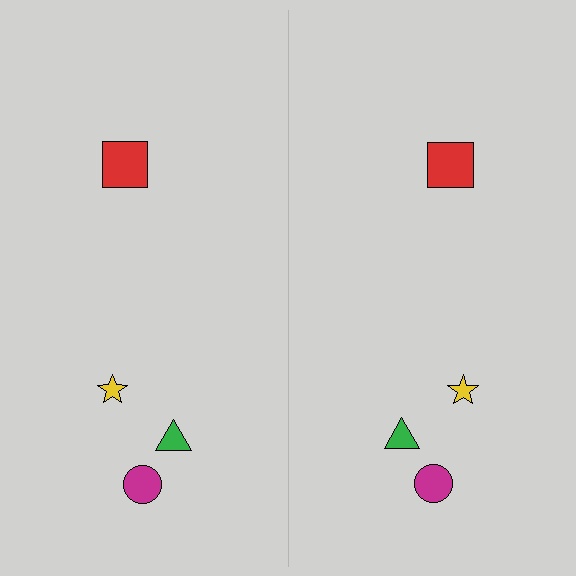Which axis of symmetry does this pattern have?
The pattern has a vertical axis of symmetry running through the center of the image.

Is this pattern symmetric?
Yes, this pattern has bilateral (reflection) symmetry.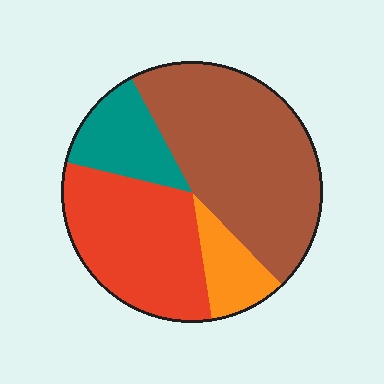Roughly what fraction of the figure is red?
Red takes up about one third (1/3) of the figure.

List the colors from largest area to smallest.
From largest to smallest: brown, red, teal, orange.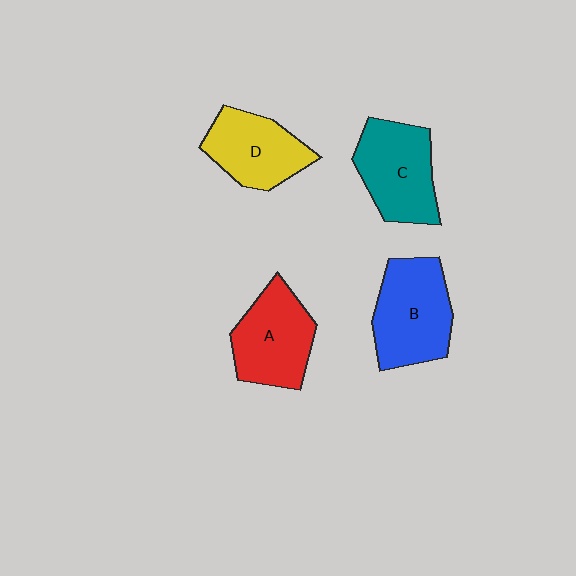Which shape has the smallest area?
Shape D (yellow).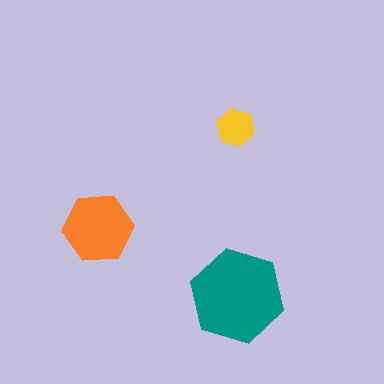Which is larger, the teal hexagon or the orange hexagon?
The teal one.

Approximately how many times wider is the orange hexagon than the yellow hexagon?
About 2 times wider.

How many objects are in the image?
There are 3 objects in the image.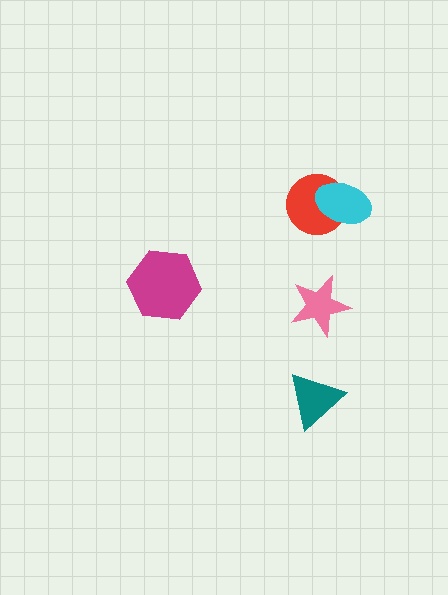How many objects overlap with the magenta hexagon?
0 objects overlap with the magenta hexagon.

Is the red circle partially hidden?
Yes, it is partially covered by another shape.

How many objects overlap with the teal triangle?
0 objects overlap with the teal triangle.